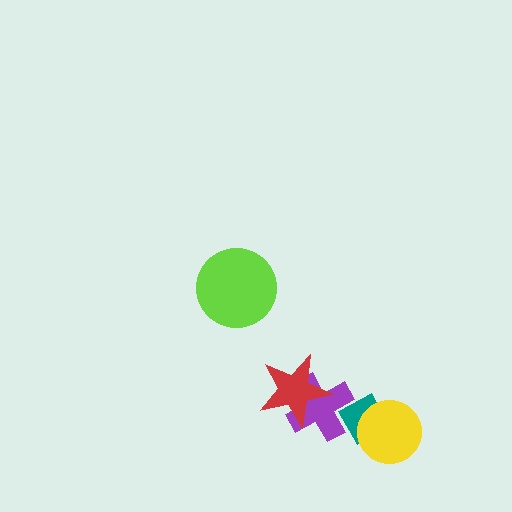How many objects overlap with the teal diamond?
2 objects overlap with the teal diamond.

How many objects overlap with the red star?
1 object overlaps with the red star.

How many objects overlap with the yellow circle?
1 object overlaps with the yellow circle.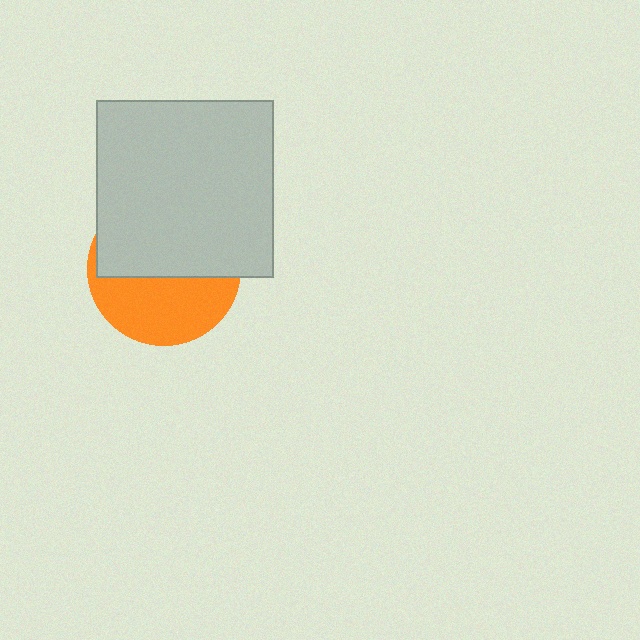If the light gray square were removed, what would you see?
You would see the complete orange circle.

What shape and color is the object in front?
The object in front is a light gray square.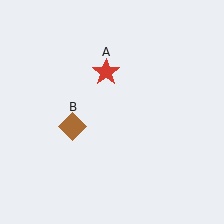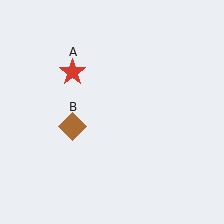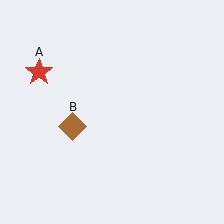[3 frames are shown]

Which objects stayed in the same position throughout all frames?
Brown diamond (object B) remained stationary.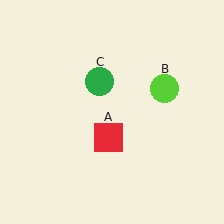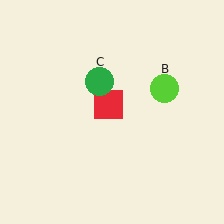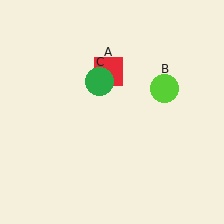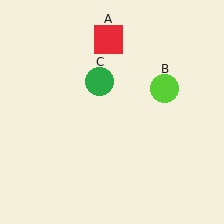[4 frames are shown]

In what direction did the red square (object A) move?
The red square (object A) moved up.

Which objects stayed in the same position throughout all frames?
Lime circle (object B) and green circle (object C) remained stationary.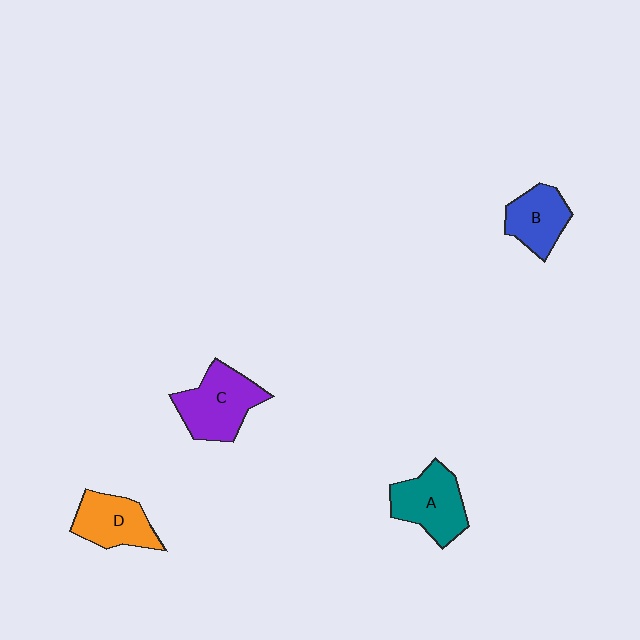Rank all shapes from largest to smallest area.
From largest to smallest: C (purple), A (teal), D (orange), B (blue).